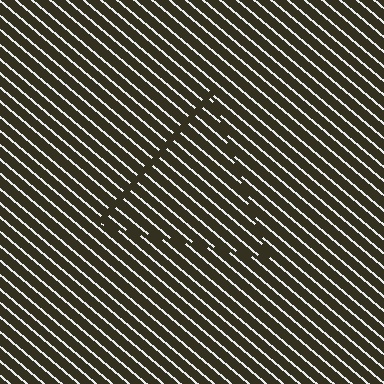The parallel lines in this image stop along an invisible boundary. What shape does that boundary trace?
An illusory triangle. The interior of the shape contains the same grating, shifted by half a period — the contour is defined by the phase discontinuity where line-ends from the inner and outer gratings abut.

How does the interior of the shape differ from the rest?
The interior of the shape contains the same grating, shifted by half a period — the contour is defined by the phase discontinuity where line-ends from the inner and outer gratings abut.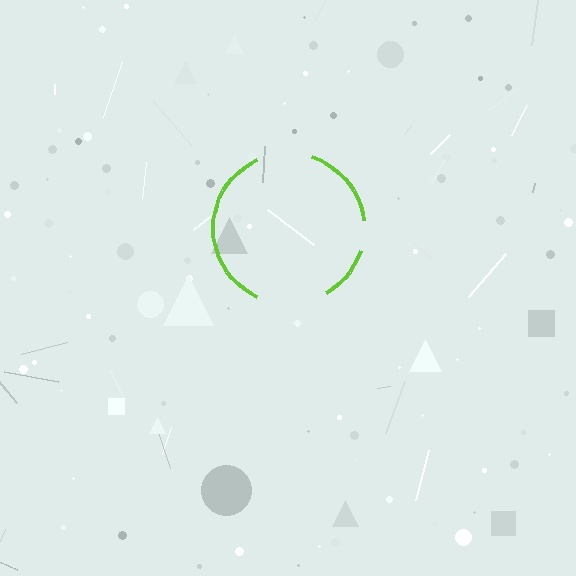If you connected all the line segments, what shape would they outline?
They would outline a circle.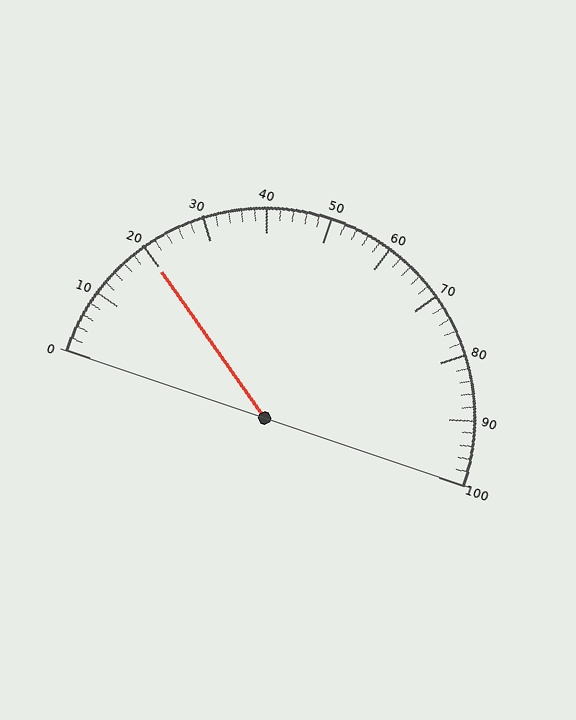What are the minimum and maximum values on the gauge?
The gauge ranges from 0 to 100.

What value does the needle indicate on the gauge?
The needle indicates approximately 20.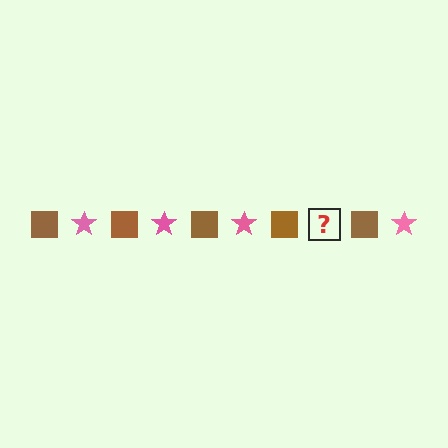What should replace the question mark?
The question mark should be replaced with a pink star.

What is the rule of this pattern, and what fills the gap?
The rule is that the pattern alternates between brown square and pink star. The gap should be filled with a pink star.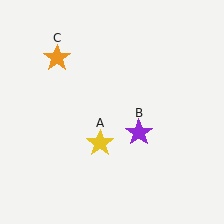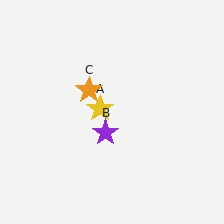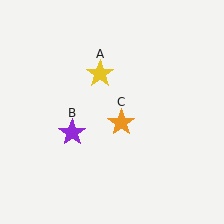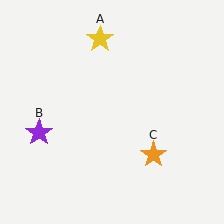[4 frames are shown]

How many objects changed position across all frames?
3 objects changed position: yellow star (object A), purple star (object B), orange star (object C).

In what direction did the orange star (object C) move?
The orange star (object C) moved down and to the right.